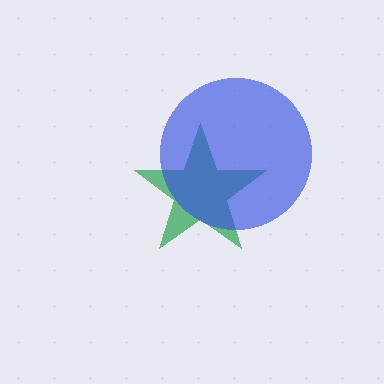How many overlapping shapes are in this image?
There are 2 overlapping shapes in the image.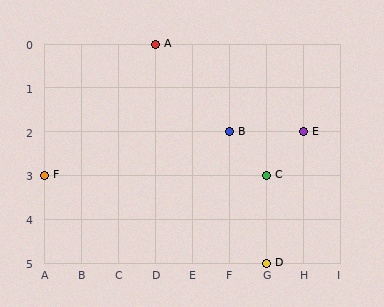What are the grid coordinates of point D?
Point D is at grid coordinates (G, 5).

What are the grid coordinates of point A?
Point A is at grid coordinates (D, 0).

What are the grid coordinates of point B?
Point B is at grid coordinates (F, 2).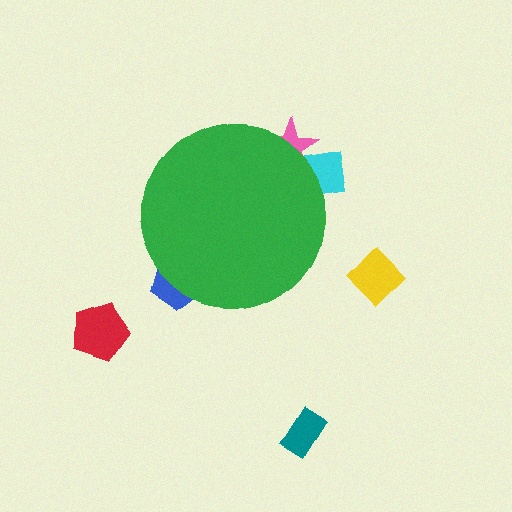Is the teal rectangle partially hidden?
No, the teal rectangle is fully visible.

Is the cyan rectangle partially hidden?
Yes, the cyan rectangle is partially hidden behind the green circle.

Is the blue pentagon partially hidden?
Yes, the blue pentagon is partially hidden behind the green circle.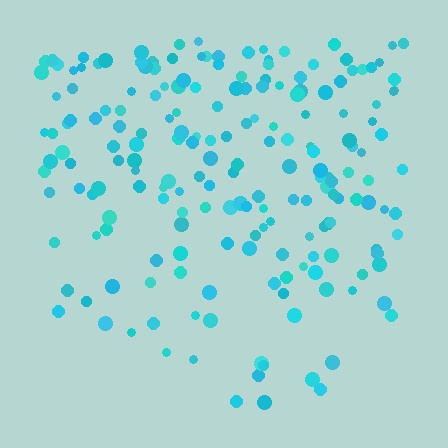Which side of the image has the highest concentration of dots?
The top.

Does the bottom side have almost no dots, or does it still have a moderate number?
Still a moderate number, just noticeably fewer than the top.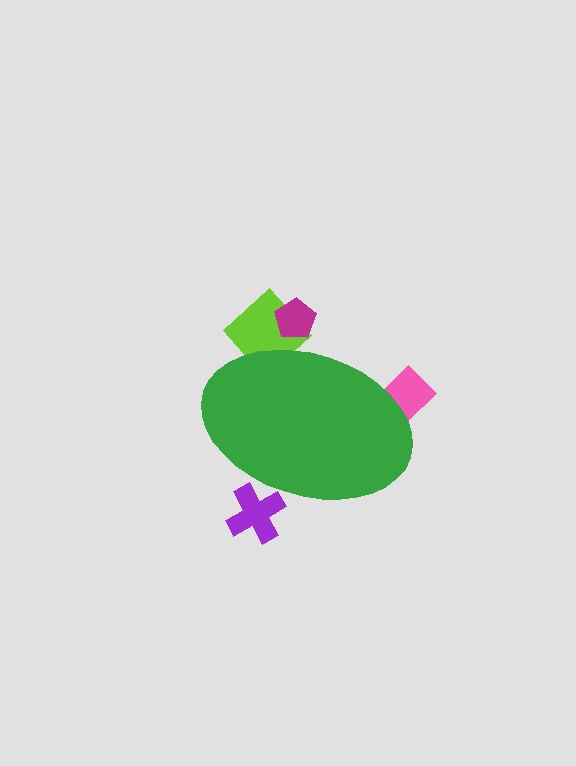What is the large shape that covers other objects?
A green ellipse.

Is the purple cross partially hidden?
Yes, the purple cross is partially hidden behind the green ellipse.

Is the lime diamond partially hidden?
Yes, the lime diamond is partially hidden behind the green ellipse.